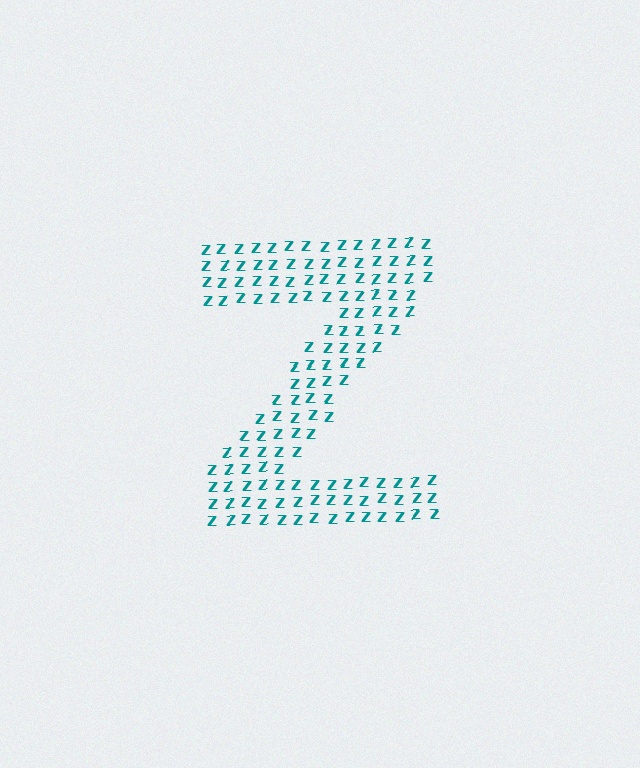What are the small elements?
The small elements are letter Z's.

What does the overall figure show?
The overall figure shows the letter Z.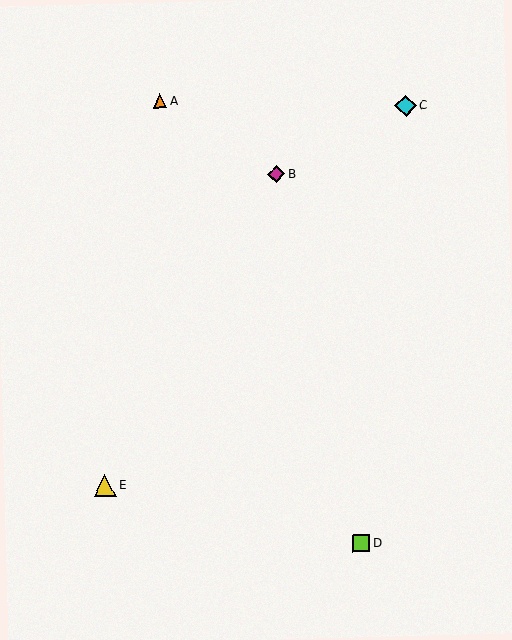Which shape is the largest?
The yellow triangle (labeled E) is the largest.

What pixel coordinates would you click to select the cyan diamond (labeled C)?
Click at (406, 106) to select the cyan diamond C.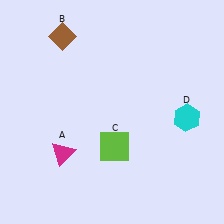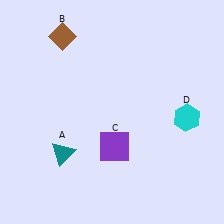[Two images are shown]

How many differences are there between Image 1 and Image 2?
There are 2 differences between the two images.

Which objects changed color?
A changed from magenta to teal. C changed from lime to purple.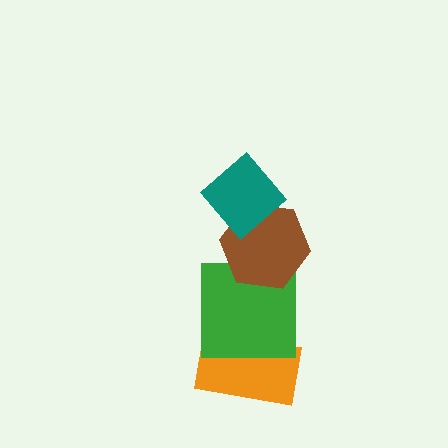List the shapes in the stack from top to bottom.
From top to bottom: the teal diamond, the brown hexagon, the green square, the orange rectangle.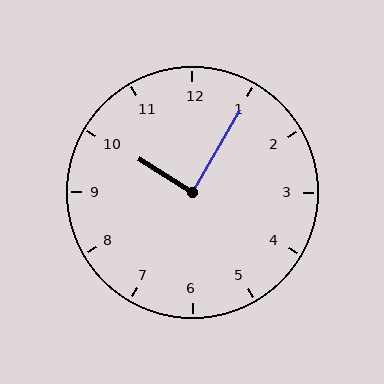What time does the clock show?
10:05.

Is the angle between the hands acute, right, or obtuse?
It is right.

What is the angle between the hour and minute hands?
Approximately 88 degrees.